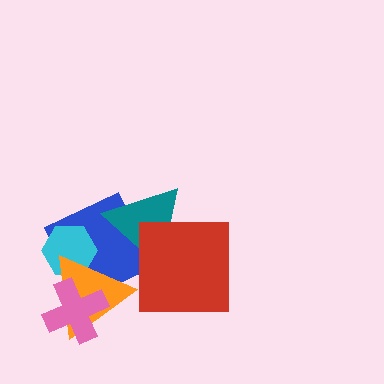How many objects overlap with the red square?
1 object overlaps with the red square.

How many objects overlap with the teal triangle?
2 objects overlap with the teal triangle.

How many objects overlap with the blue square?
3 objects overlap with the blue square.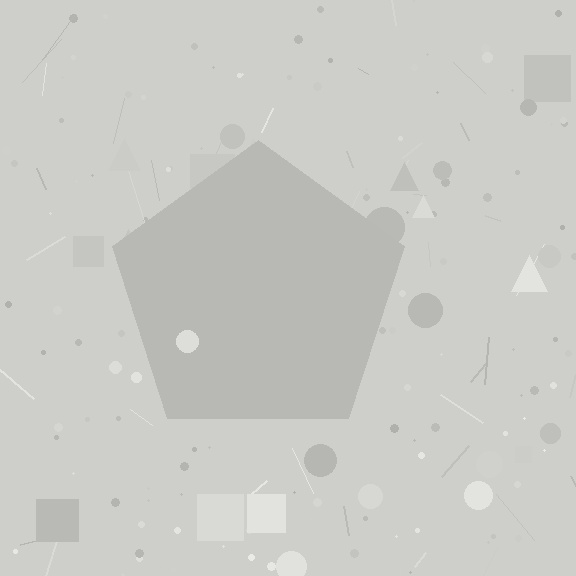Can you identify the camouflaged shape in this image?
The camouflaged shape is a pentagon.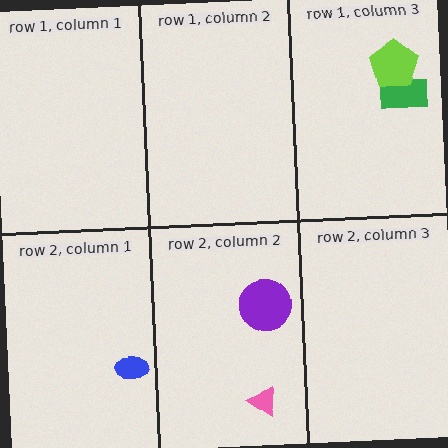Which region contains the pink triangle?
The row 2, column 2 region.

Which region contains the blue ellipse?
The row 2, column 1 region.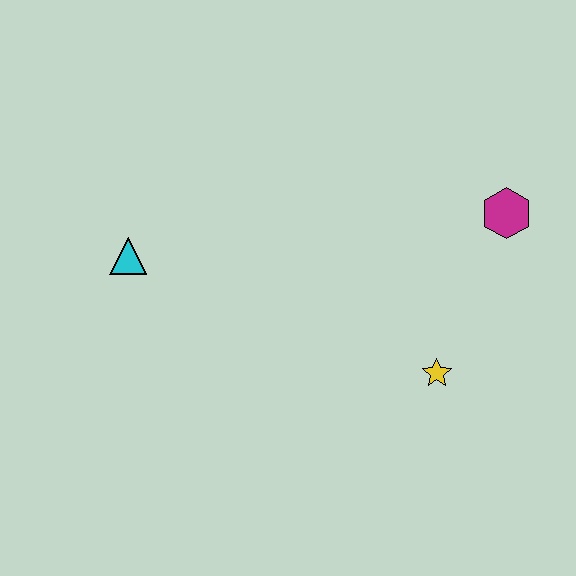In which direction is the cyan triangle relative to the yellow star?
The cyan triangle is to the left of the yellow star.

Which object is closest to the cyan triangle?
The yellow star is closest to the cyan triangle.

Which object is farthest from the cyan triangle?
The magenta hexagon is farthest from the cyan triangle.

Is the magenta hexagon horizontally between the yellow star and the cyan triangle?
No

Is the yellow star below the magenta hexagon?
Yes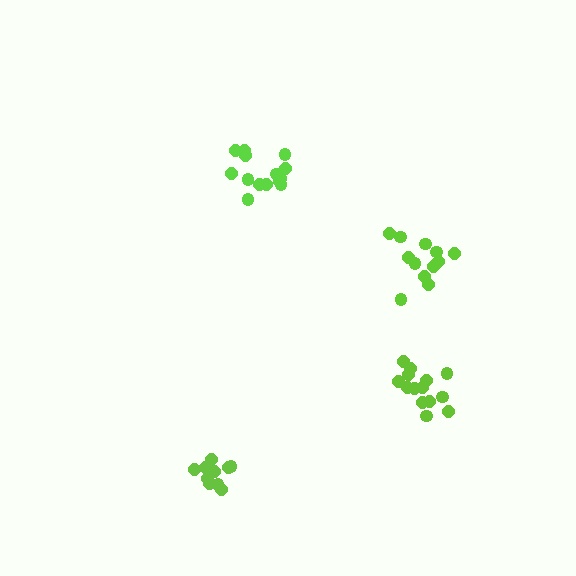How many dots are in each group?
Group 1: 14 dots, Group 2: 15 dots, Group 3: 12 dots, Group 4: 10 dots (51 total).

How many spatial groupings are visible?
There are 4 spatial groupings.